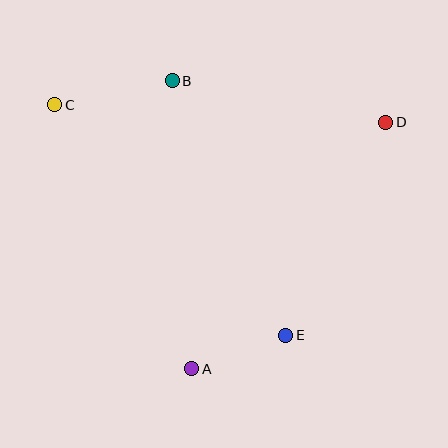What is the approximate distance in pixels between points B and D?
The distance between B and D is approximately 217 pixels.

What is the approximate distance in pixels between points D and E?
The distance between D and E is approximately 235 pixels.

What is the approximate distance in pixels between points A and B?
The distance between A and B is approximately 289 pixels.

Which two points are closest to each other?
Points A and E are closest to each other.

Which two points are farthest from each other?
Points C and D are farthest from each other.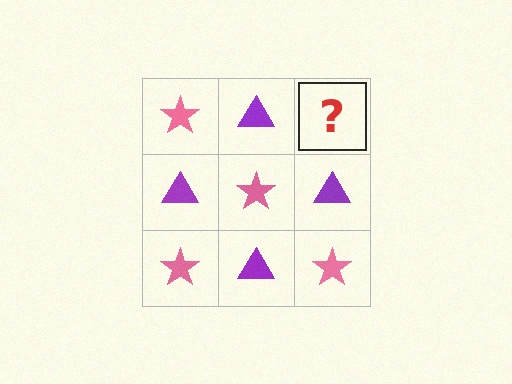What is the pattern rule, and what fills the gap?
The rule is that it alternates pink star and purple triangle in a checkerboard pattern. The gap should be filled with a pink star.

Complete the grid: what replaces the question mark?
The question mark should be replaced with a pink star.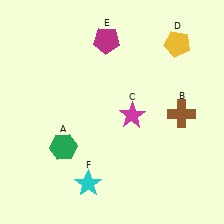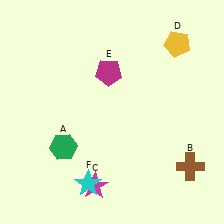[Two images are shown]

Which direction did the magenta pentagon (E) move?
The magenta pentagon (E) moved down.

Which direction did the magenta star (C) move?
The magenta star (C) moved down.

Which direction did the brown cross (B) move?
The brown cross (B) moved down.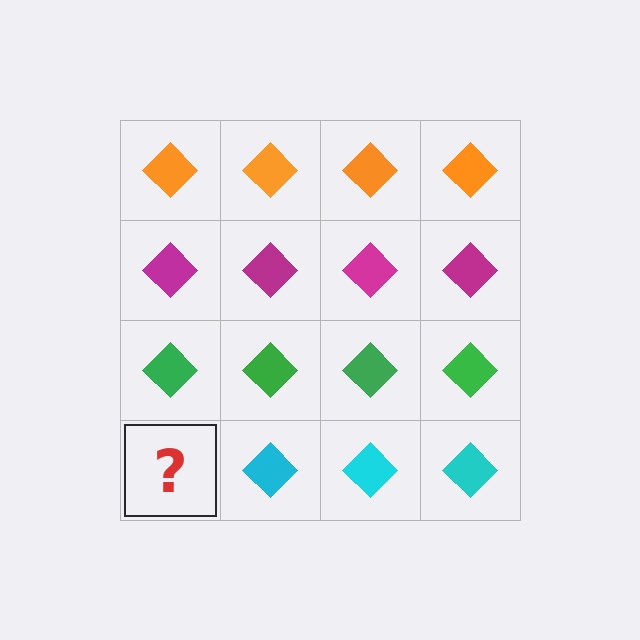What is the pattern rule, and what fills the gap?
The rule is that each row has a consistent color. The gap should be filled with a cyan diamond.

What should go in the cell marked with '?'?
The missing cell should contain a cyan diamond.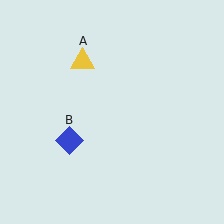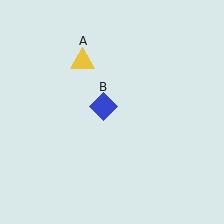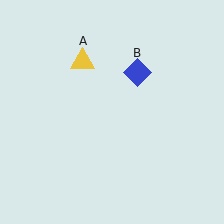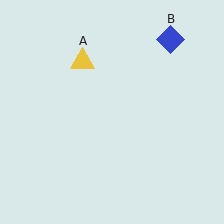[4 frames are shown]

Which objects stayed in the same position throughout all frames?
Yellow triangle (object A) remained stationary.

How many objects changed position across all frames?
1 object changed position: blue diamond (object B).